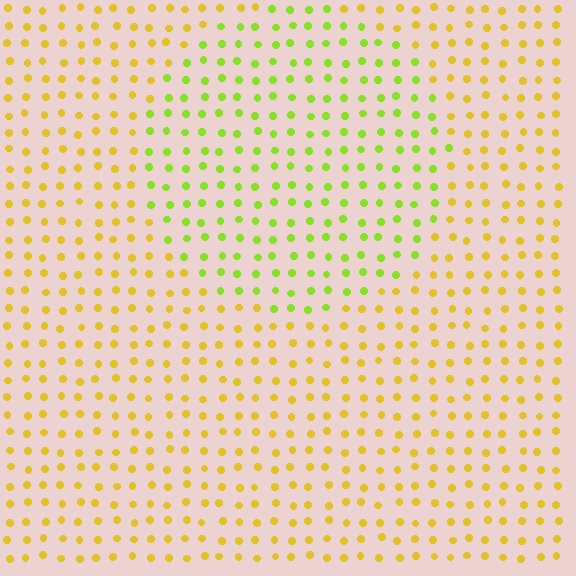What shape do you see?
I see a circle.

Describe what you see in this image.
The image is filled with small yellow elements in a uniform arrangement. A circle-shaped region is visible where the elements are tinted to a slightly different hue, forming a subtle color boundary.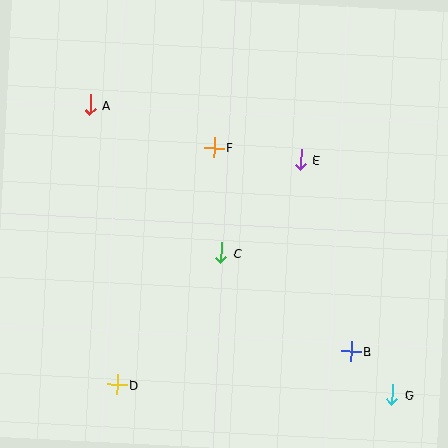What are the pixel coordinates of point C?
Point C is at (221, 253).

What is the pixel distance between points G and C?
The distance between G and C is 222 pixels.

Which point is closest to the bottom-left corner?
Point D is closest to the bottom-left corner.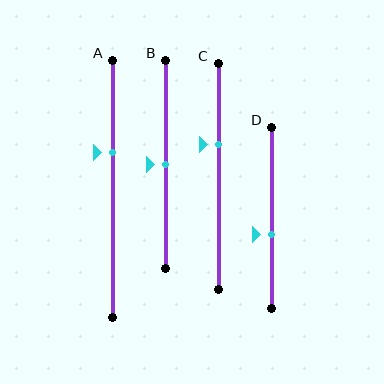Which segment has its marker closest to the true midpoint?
Segment B has its marker closest to the true midpoint.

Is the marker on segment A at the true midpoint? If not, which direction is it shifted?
No, the marker on segment A is shifted upward by about 14% of the segment length.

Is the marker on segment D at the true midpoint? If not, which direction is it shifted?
No, the marker on segment D is shifted downward by about 9% of the segment length.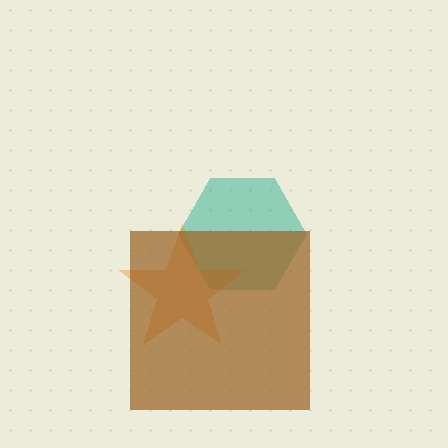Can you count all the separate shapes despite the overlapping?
Yes, there are 3 separate shapes.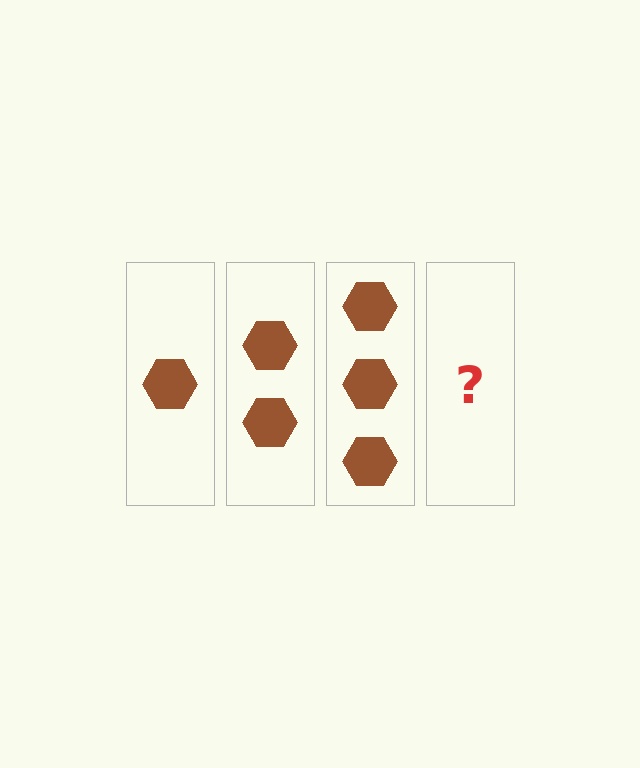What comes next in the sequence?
The next element should be 4 hexagons.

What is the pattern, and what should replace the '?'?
The pattern is that each step adds one more hexagon. The '?' should be 4 hexagons.